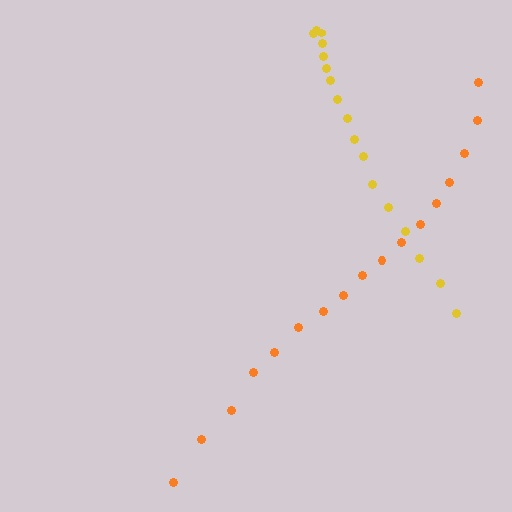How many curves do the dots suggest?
There are 2 distinct paths.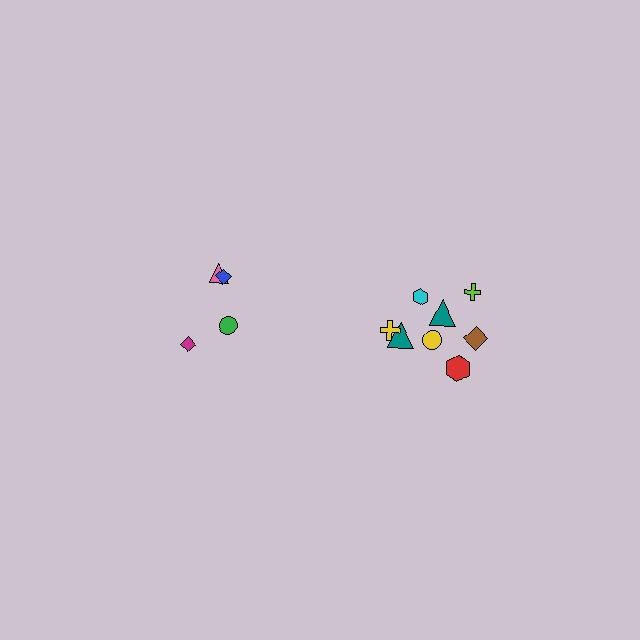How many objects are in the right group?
There are 8 objects.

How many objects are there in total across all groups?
There are 12 objects.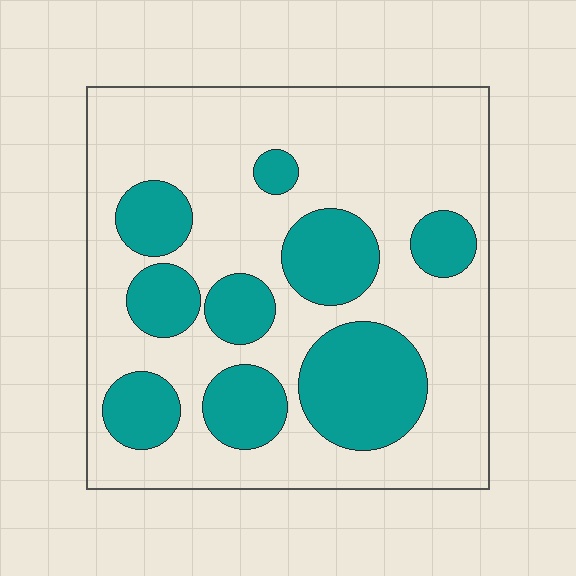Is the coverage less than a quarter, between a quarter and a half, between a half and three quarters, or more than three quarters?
Between a quarter and a half.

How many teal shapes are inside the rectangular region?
9.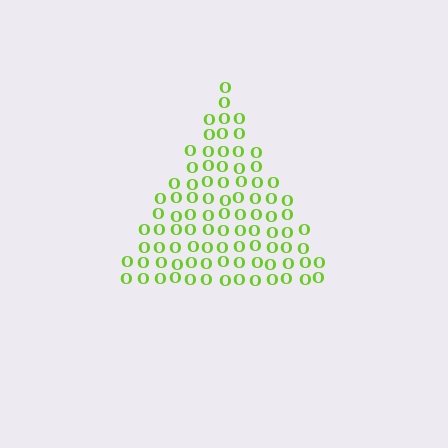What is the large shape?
The large shape is a triangle.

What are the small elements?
The small elements are letter O's.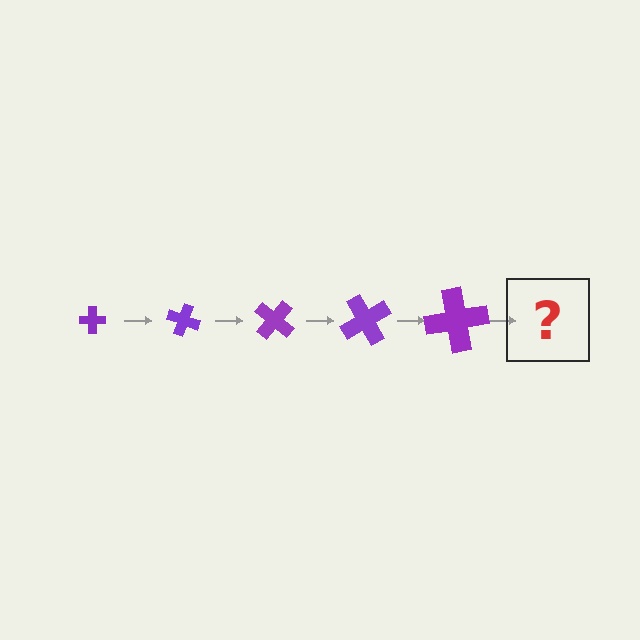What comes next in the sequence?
The next element should be a cross, larger than the previous one and rotated 100 degrees from the start.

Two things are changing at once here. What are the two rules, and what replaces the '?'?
The two rules are that the cross grows larger each step and it rotates 20 degrees each step. The '?' should be a cross, larger than the previous one and rotated 100 degrees from the start.